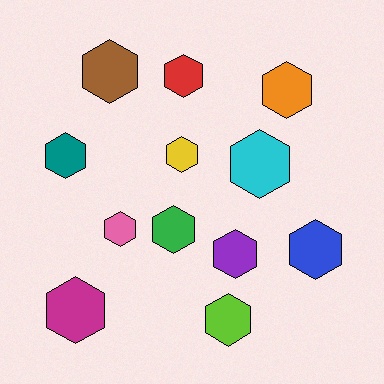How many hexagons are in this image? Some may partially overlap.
There are 12 hexagons.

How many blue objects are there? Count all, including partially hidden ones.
There is 1 blue object.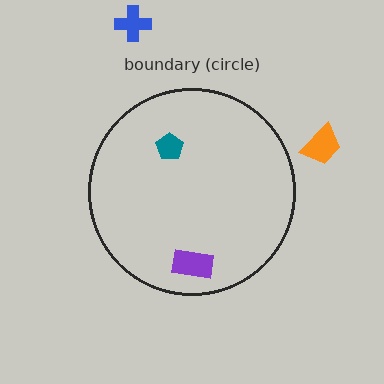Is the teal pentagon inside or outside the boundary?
Inside.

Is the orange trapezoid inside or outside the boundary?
Outside.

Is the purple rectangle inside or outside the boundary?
Inside.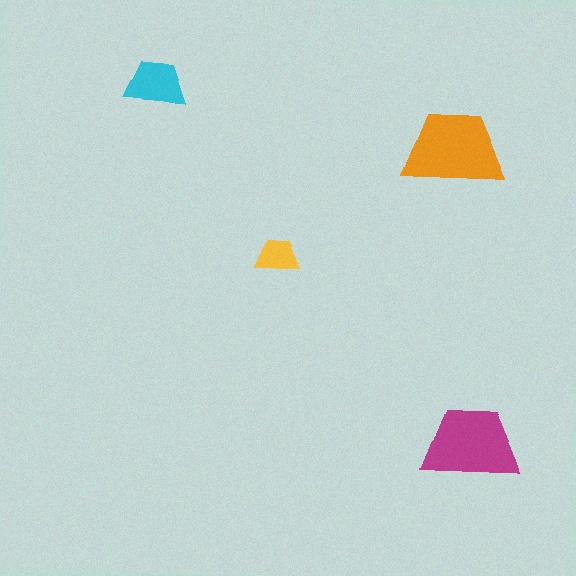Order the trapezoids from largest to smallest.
the orange one, the magenta one, the cyan one, the yellow one.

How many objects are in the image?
There are 4 objects in the image.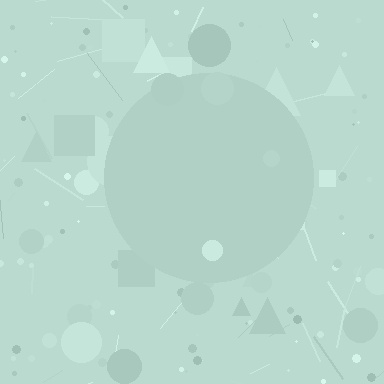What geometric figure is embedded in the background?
A circle is embedded in the background.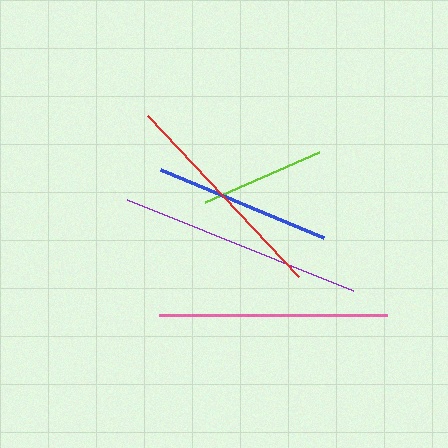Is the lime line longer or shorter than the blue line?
The blue line is longer than the lime line.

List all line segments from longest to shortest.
From longest to shortest: purple, pink, red, blue, lime.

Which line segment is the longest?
The purple line is the longest at approximately 244 pixels.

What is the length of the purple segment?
The purple segment is approximately 244 pixels long.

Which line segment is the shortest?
The lime line is the shortest at approximately 125 pixels.